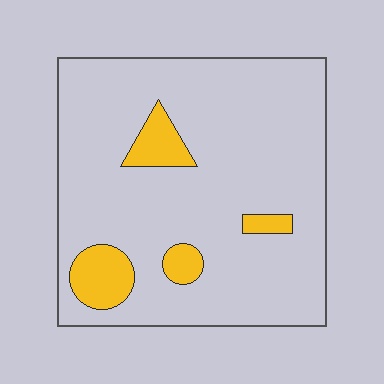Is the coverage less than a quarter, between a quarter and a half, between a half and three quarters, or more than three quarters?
Less than a quarter.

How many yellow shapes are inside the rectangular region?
4.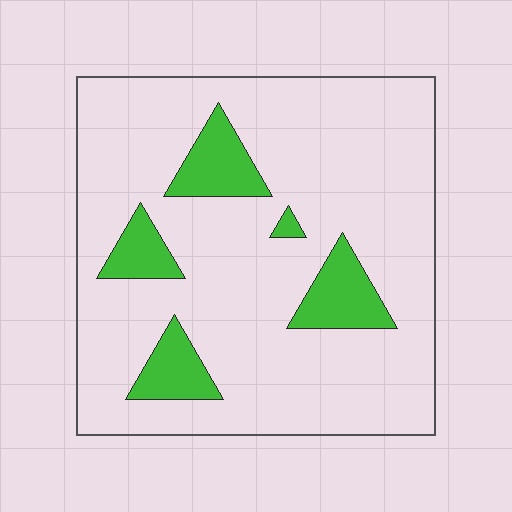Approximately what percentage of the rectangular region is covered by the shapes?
Approximately 15%.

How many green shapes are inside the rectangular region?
5.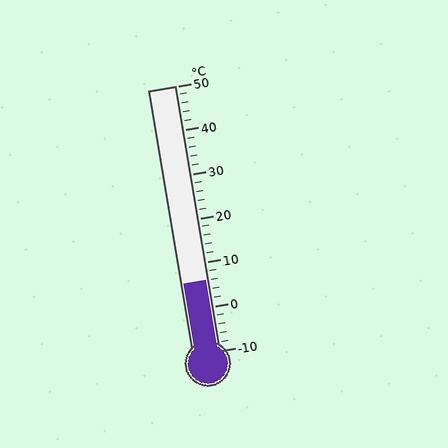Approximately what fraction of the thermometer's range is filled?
The thermometer is filled to approximately 25% of its range.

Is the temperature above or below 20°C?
The temperature is below 20°C.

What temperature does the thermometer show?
The thermometer shows approximately 6°C.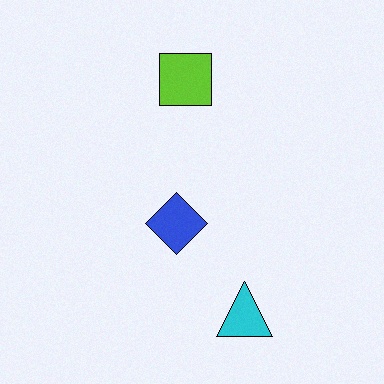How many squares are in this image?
There is 1 square.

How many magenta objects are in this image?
There are no magenta objects.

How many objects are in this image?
There are 3 objects.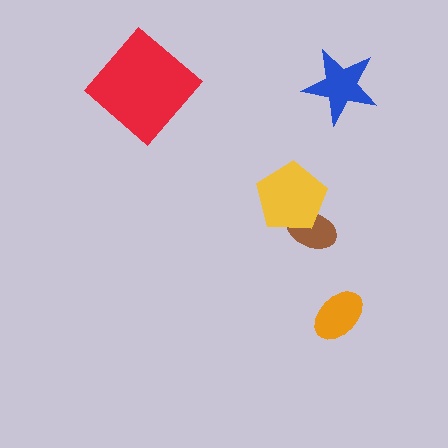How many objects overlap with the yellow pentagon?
1 object overlaps with the yellow pentagon.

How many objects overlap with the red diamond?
0 objects overlap with the red diamond.